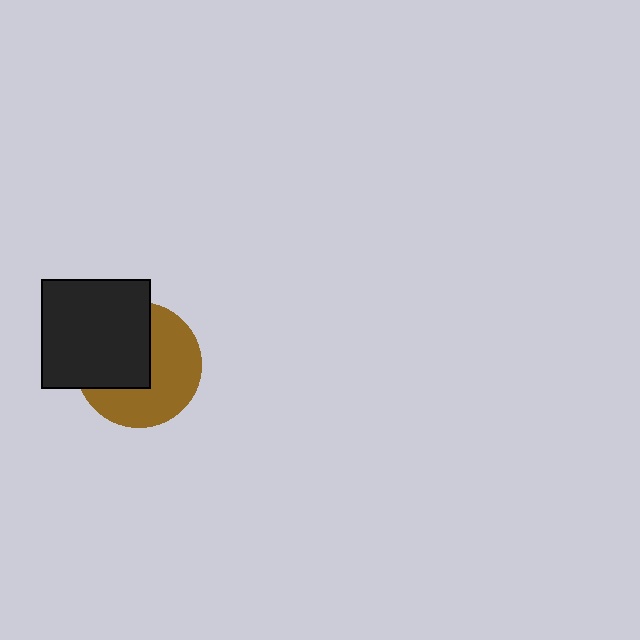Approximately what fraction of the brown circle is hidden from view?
Roughly 46% of the brown circle is hidden behind the black square.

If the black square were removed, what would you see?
You would see the complete brown circle.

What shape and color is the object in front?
The object in front is a black square.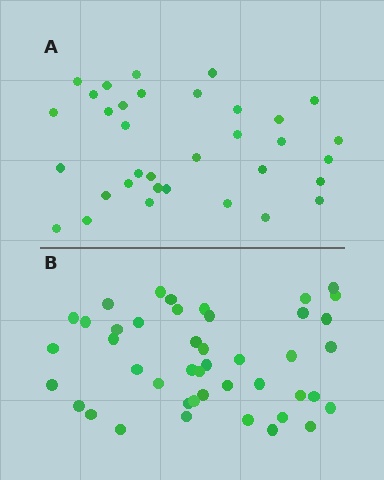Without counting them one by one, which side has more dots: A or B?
Region B (the bottom region) has more dots.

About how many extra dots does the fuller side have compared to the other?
Region B has roughly 10 or so more dots than region A.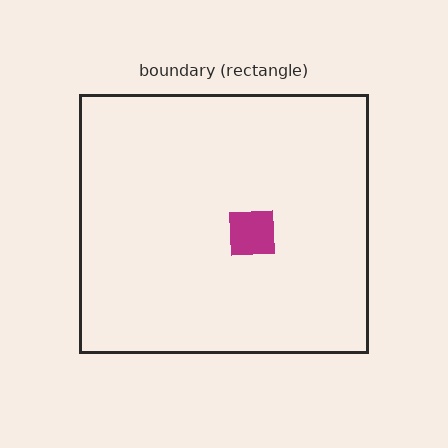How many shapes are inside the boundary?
1 inside, 0 outside.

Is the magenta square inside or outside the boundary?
Inside.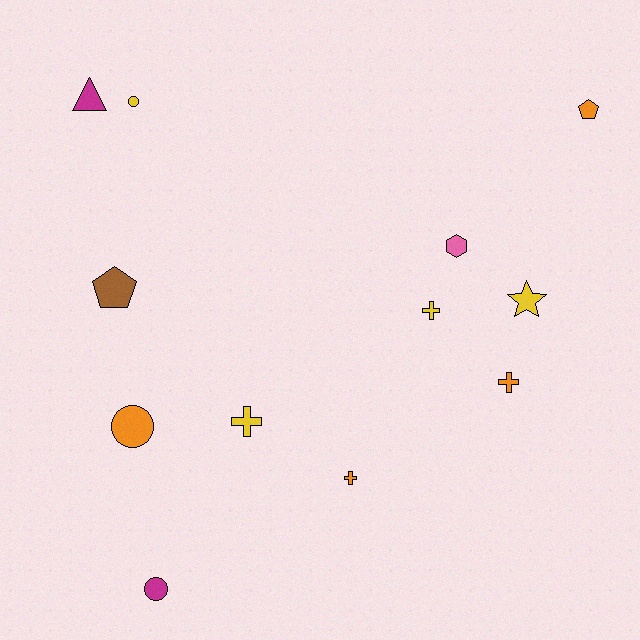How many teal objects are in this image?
There are no teal objects.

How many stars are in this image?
There is 1 star.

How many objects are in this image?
There are 12 objects.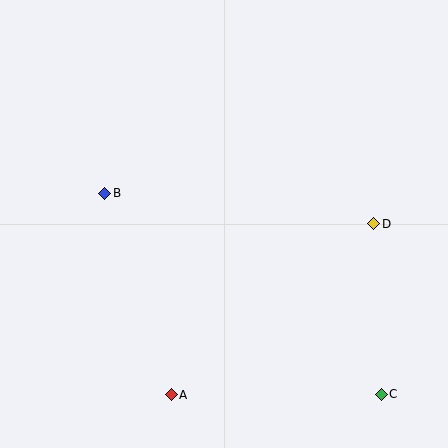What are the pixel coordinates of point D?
Point D is at (374, 224).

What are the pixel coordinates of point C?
Point C is at (381, 394).